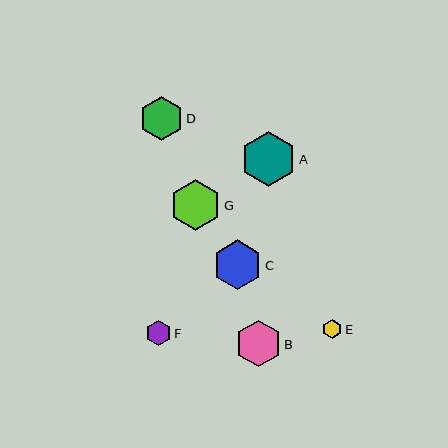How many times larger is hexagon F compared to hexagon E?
Hexagon F is approximately 1.3 times the size of hexagon E.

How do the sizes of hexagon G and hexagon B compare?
Hexagon G and hexagon B are approximately the same size.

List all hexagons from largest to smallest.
From largest to smallest: A, G, C, B, D, F, E.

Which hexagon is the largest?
Hexagon A is the largest with a size of approximately 55 pixels.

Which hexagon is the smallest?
Hexagon E is the smallest with a size of approximately 19 pixels.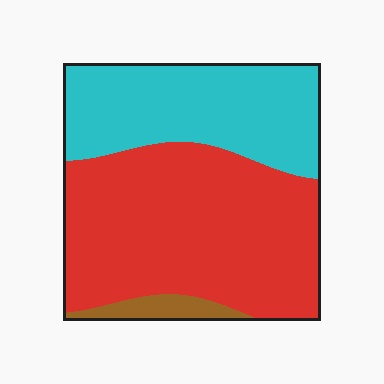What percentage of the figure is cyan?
Cyan covers roughly 35% of the figure.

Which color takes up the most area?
Red, at roughly 60%.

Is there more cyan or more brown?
Cyan.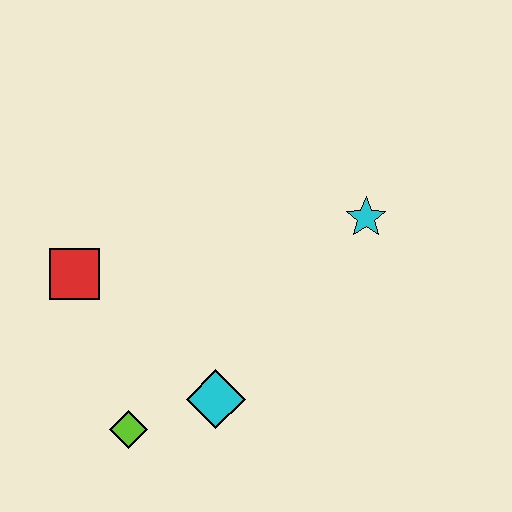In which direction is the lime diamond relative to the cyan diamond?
The lime diamond is to the left of the cyan diamond.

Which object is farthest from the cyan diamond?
The cyan star is farthest from the cyan diamond.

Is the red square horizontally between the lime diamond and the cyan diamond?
No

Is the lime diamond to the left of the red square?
No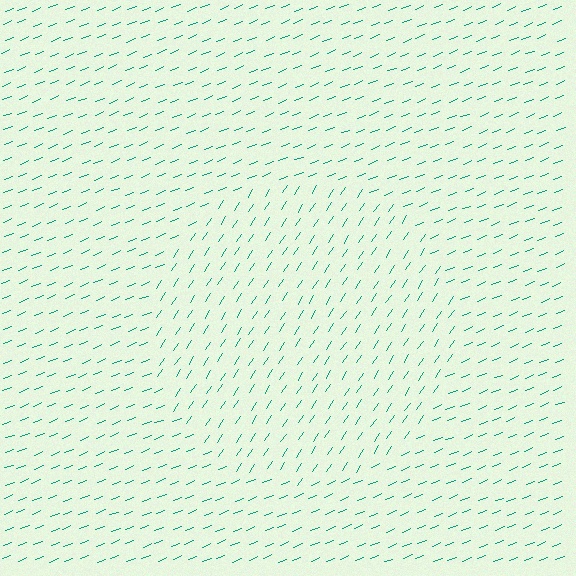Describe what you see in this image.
The image is filled with small teal line segments. A circle region in the image has lines oriented differently from the surrounding lines, creating a visible texture boundary.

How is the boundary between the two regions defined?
The boundary is defined purely by a change in line orientation (approximately 35 degrees difference). All lines are the same color and thickness.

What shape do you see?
I see a circle.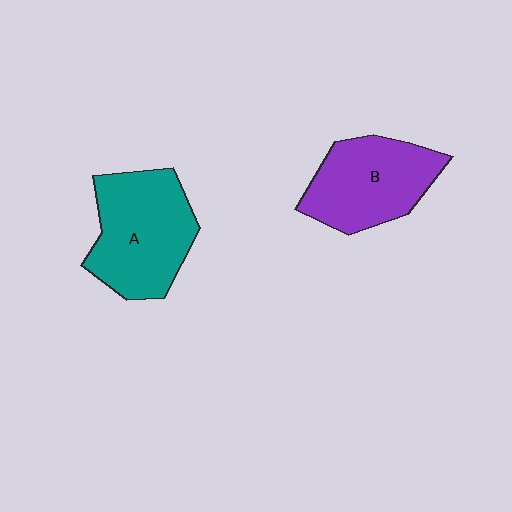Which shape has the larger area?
Shape A (teal).